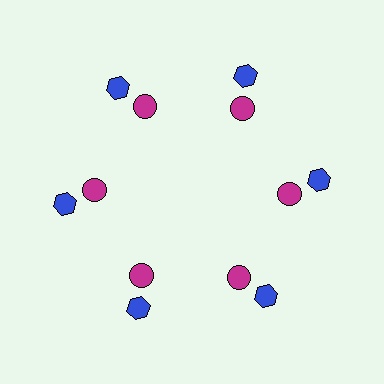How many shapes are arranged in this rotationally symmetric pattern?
There are 12 shapes, arranged in 6 groups of 2.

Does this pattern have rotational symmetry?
Yes, this pattern has 6-fold rotational symmetry. It looks the same after rotating 60 degrees around the center.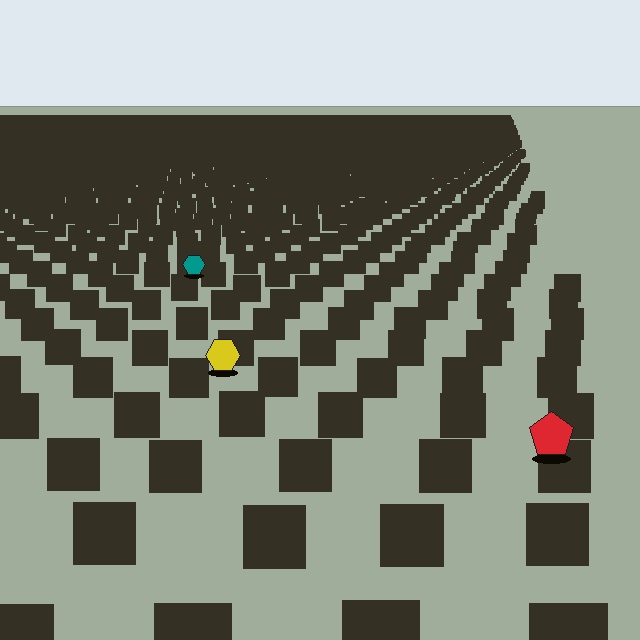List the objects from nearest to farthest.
From nearest to farthest: the red pentagon, the yellow hexagon, the teal hexagon.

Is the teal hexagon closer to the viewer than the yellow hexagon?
No. The yellow hexagon is closer — you can tell from the texture gradient: the ground texture is coarser near it.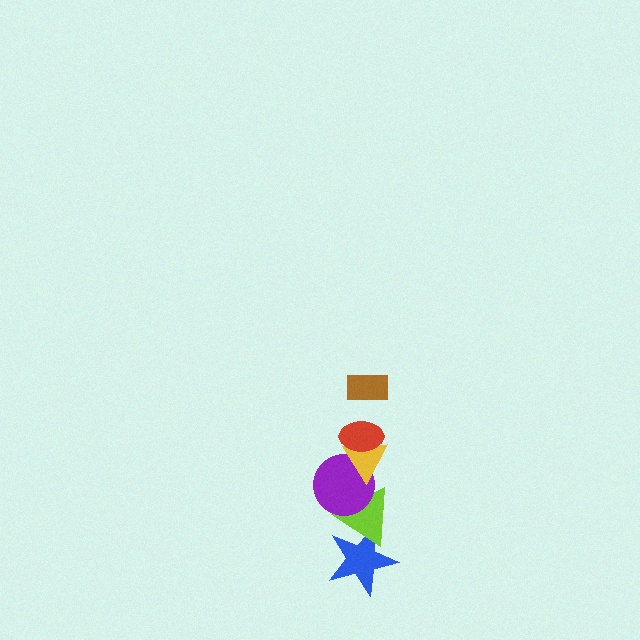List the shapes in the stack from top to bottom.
From top to bottom: the brown rectangle, the red ellipse, the yellow triangle, the purple circle, the lime triangle, the blue star.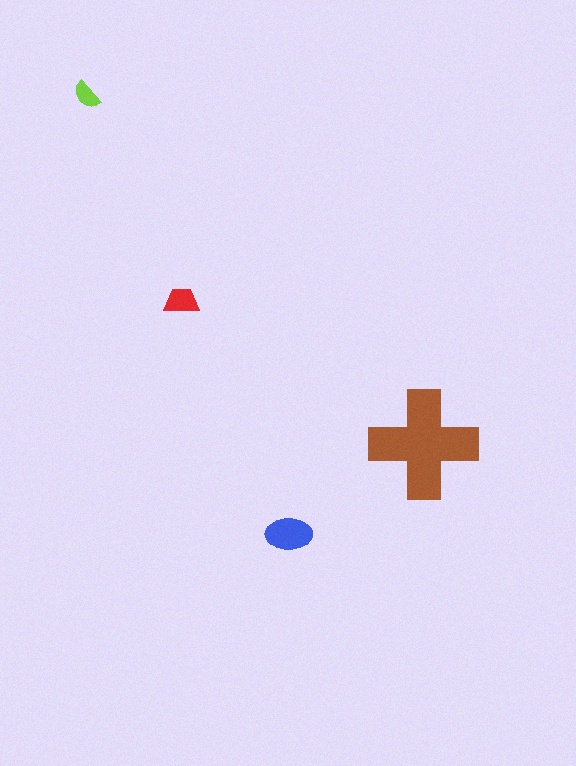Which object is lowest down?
The blue ellipse is bottommost.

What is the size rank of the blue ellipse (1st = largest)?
2nd.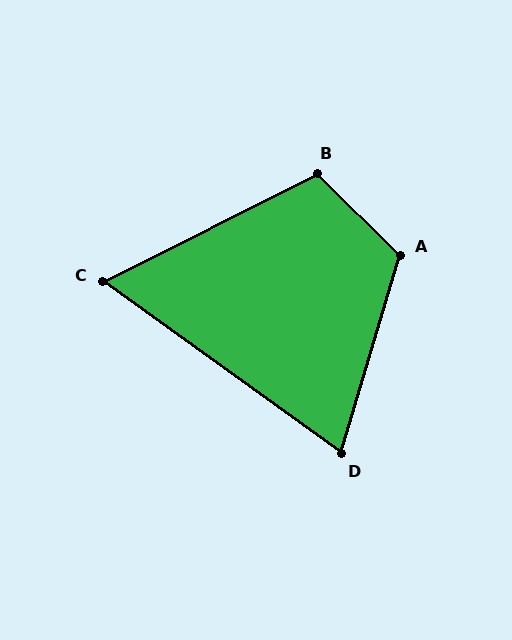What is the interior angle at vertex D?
Approximately 71 degrees (acute).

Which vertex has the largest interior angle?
A, at approximately 118 degrees.